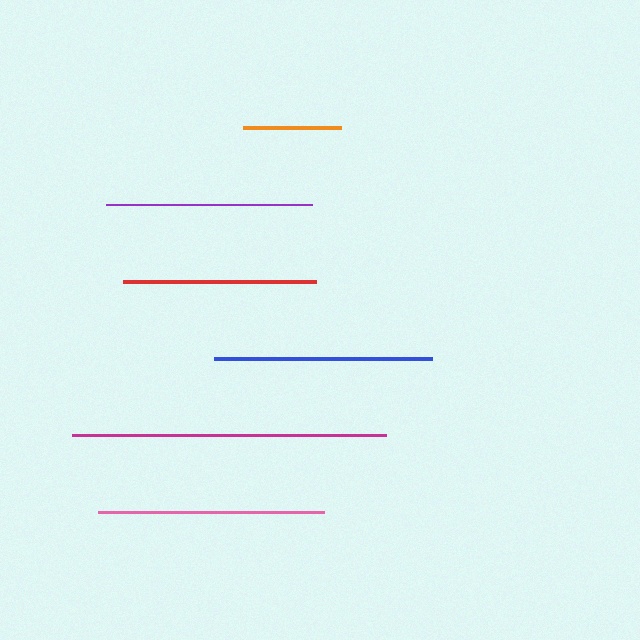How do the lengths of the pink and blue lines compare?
The pink and blue lines are approximately the same length.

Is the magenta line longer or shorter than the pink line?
The magenta line is longer than the pink line.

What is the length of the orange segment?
The orange segment is approximately 97 pixels long.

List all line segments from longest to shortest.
From longest to shortest: magenta, pink, blue, purple, red, orange.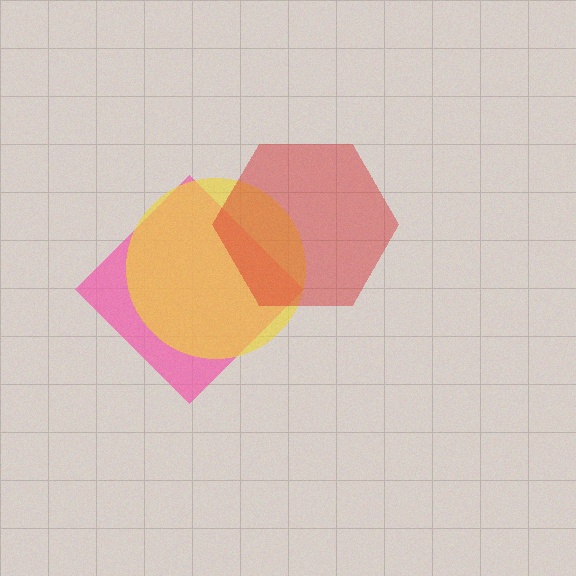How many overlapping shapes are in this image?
There are 3 overlapping shapes in the image.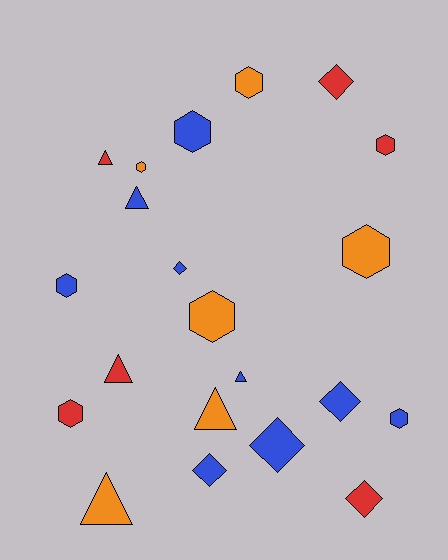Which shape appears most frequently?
Hexagon, with 9 objects.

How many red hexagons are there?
There are 2 red hexagons.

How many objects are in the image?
There are 21 objects.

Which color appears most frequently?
Blue, with 9 objects.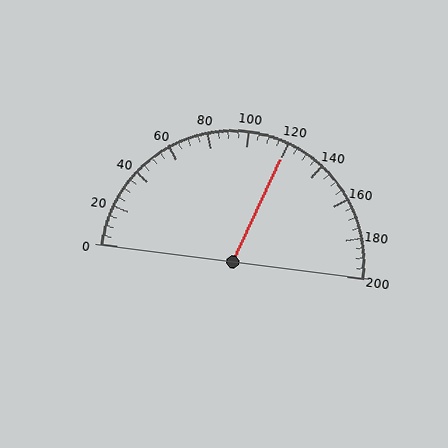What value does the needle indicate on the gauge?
The needle indicates approximately 120.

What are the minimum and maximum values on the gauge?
The gauge ranges from 0 to 200.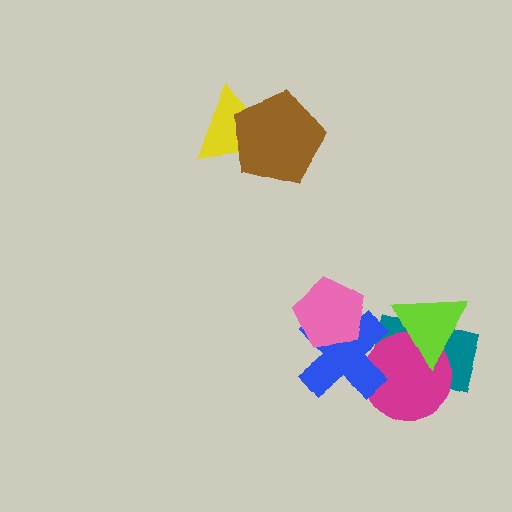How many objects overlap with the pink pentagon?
1 object overlaps with the pink pentagon.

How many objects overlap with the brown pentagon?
1 object overlaps with the brown pentagon.